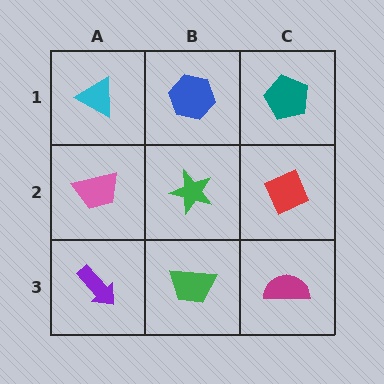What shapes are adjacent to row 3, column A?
A pink trapezoid (row 2, column A), a green trapezoid (row 3, column B).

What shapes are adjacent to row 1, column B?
A green star (row 2, column B), a cyan triangle (row 1, column A), a teal pentagon (row 1, column C).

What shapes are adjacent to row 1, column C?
A red diamond (row 2, column C), a blue hexagon (row 1, column B).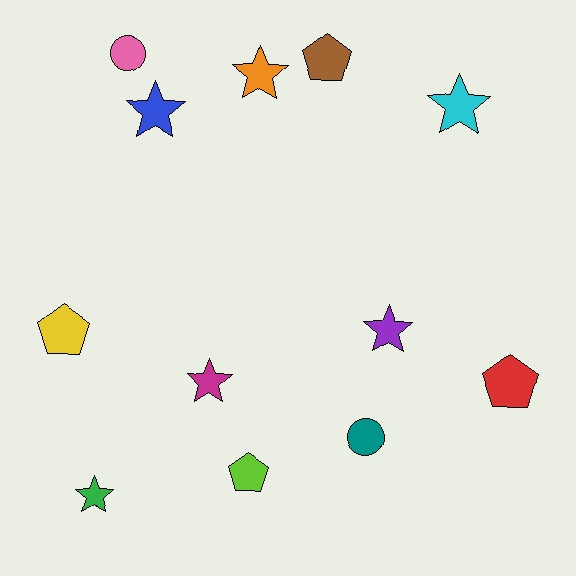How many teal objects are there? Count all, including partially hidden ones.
There is 1 teal object.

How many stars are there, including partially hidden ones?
There are 6 stars.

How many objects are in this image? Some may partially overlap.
There are 12 objects.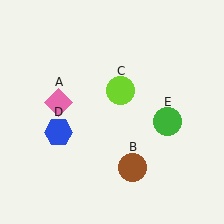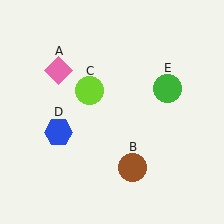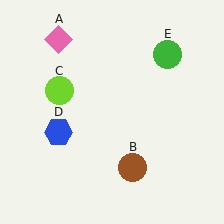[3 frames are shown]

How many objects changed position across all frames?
3 objects changed position: pink diamond (object A), lime circle (object C), green circle (object E).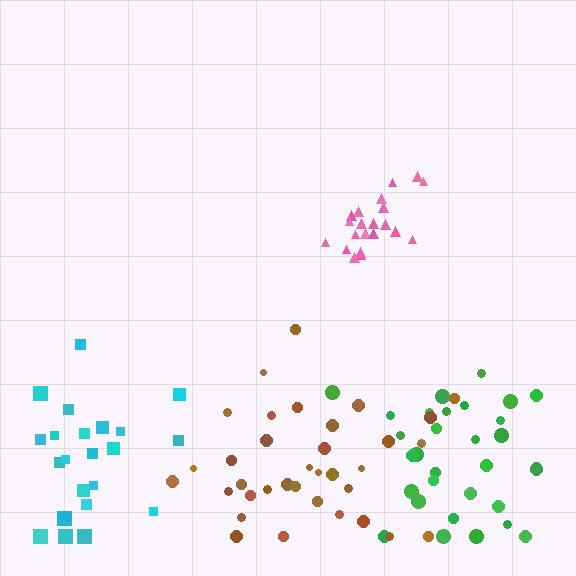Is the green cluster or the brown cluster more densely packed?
Green.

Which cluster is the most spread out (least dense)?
Cyan.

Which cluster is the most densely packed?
Pink.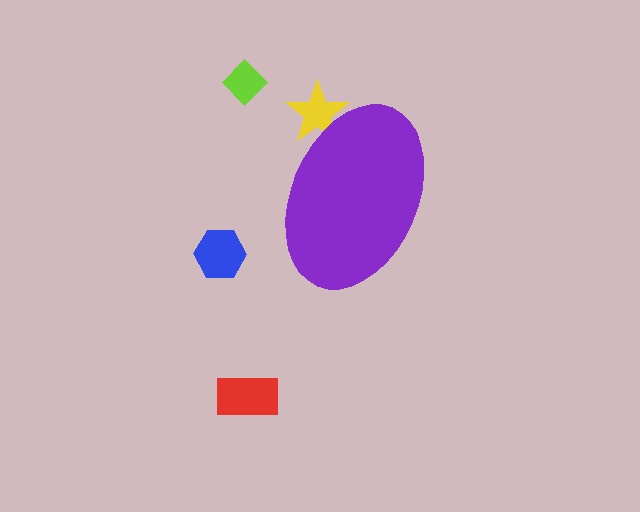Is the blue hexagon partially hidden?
No, the blue hexagon is fully visible.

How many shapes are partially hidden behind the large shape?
1 shape is partially hidden.